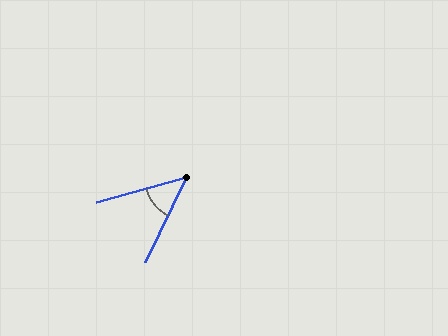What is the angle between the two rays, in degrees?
Approximately 48 degrees.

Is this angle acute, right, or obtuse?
It is acute.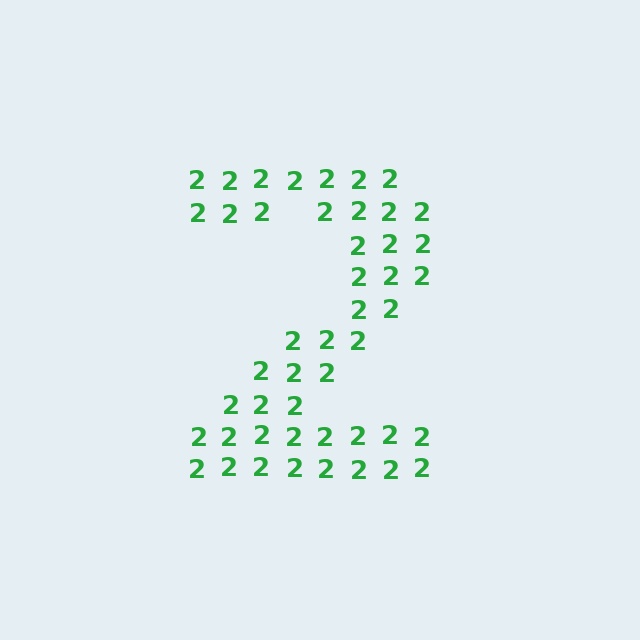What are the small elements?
The small elements are digit 2's.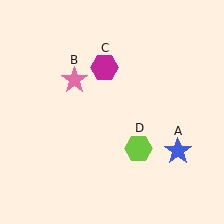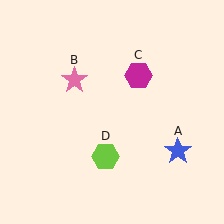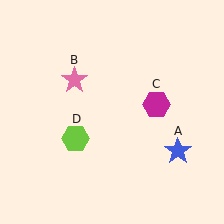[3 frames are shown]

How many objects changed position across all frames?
2 objects changed position: magenta hexagon (object C), lime hexagon (object D).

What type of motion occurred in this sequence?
The magenta hexagon (object C), lime hexagon (object D) rotated clockwise around the center of the scene.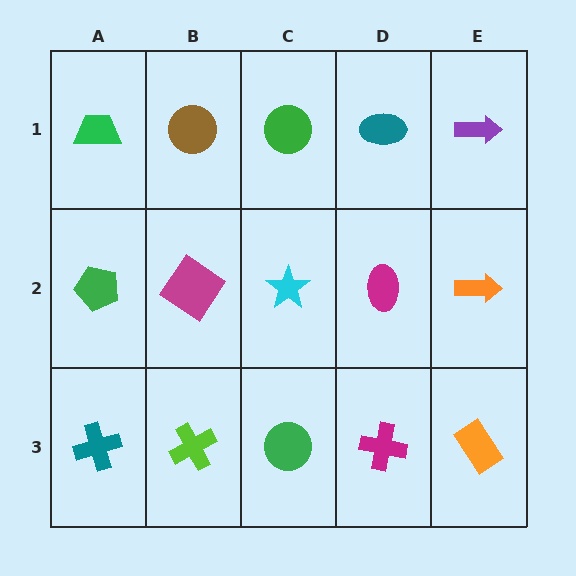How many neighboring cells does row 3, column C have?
3.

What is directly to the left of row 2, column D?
A cyan star.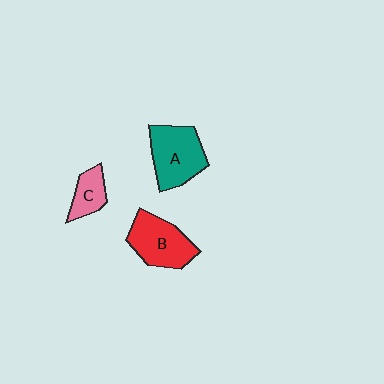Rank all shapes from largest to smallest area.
From largest to smallest: A (teal), B (red), C (pink).